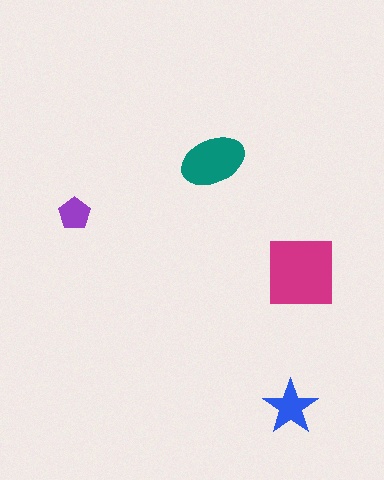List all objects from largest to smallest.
The magenta square, the teal ellipse, the blue star, the purple pentagon.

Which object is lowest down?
The blue star is bottommost.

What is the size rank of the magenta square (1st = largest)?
1st.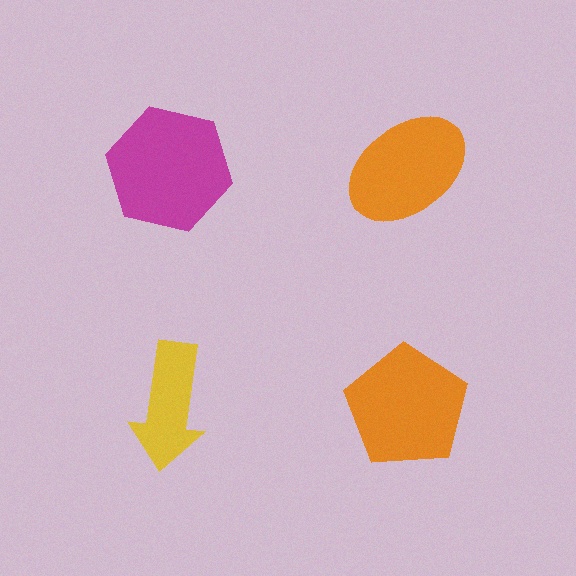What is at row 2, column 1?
A yellow arrow.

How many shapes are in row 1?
2 shapes.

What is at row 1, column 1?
A magenta hexagon.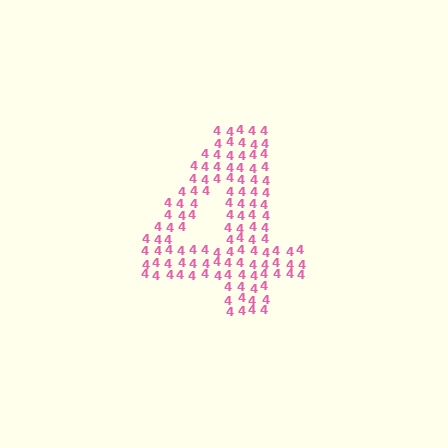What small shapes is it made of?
It is made of small digit 4's.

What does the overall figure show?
The overall figure shows the digit 4.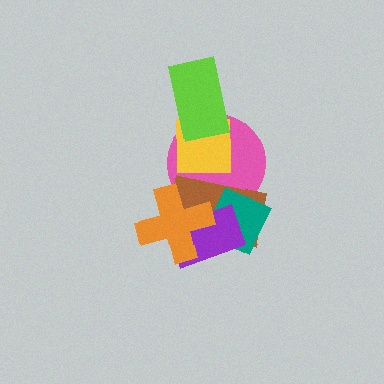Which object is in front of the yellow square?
The lime rectangle is in front of the yellow square.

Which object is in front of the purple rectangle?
The orange cross is in front of the purple rectangle.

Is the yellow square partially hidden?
Yes, it is partially covered by another shape.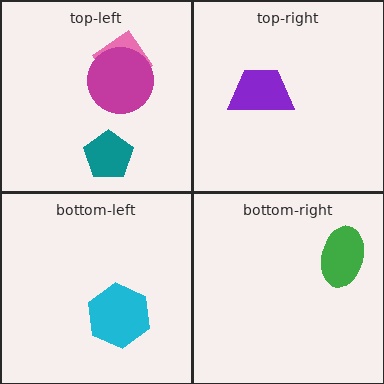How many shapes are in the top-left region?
3.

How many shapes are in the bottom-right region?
1.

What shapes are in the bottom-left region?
The cyan hexagon.